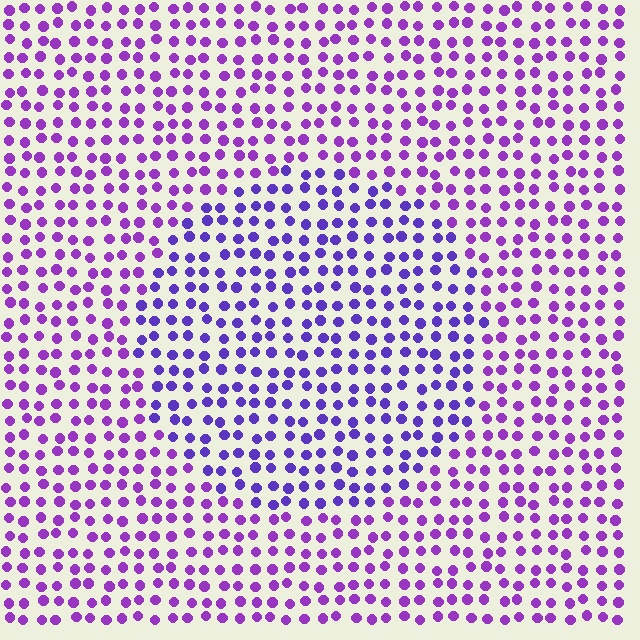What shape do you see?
I see a circle.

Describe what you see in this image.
The image is filled with small purple elements in a uniform arrangement. A circle-shaped region is visible where the elements are tinted to a slightly different hue, forming a subtle color boundary.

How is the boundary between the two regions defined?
The boundary is defined purely by a slight shift in hue (about 26 degrees). Spacing, size, and orientation are identical on both sides.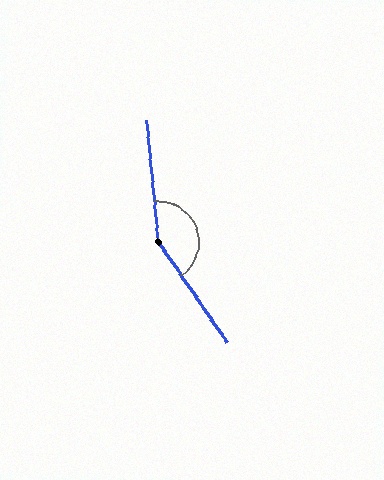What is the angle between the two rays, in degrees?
Approximately 151 degrees.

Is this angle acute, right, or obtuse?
It is obtuse.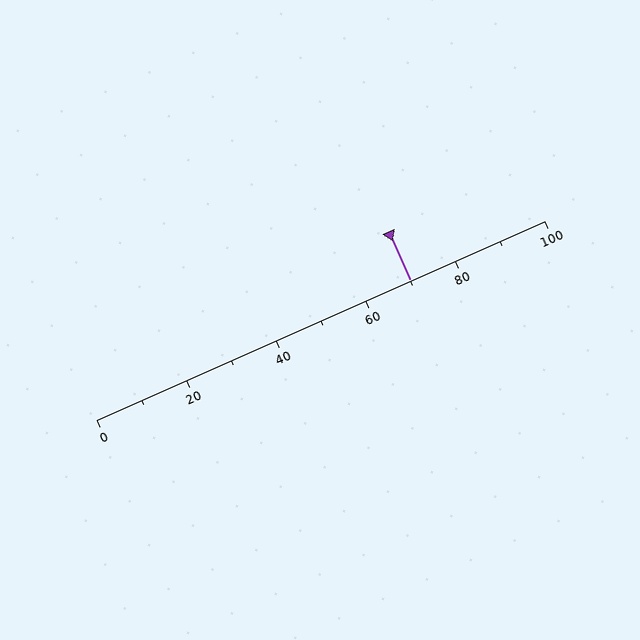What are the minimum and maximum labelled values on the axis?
The axis runs from 0 to 100.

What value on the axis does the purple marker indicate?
The marker indicates approximately 70.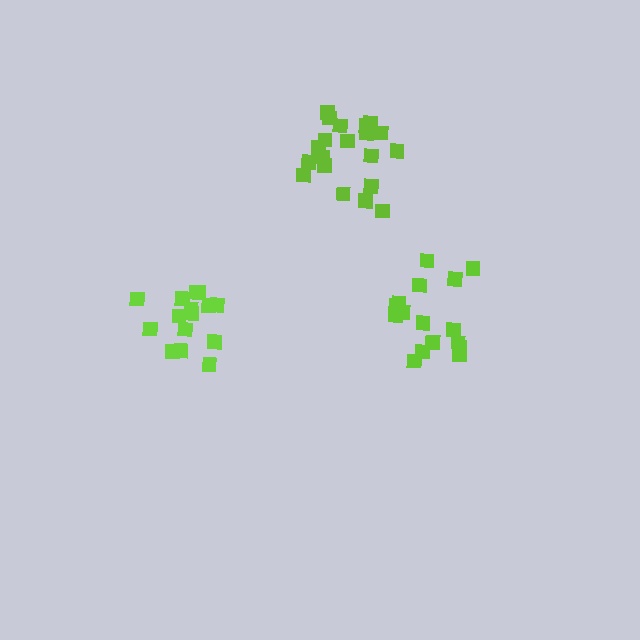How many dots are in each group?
Group 1: 16 dots, Group 2: 20 dots, Group 3: 15 dots (51 total).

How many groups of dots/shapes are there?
There are 3 groups.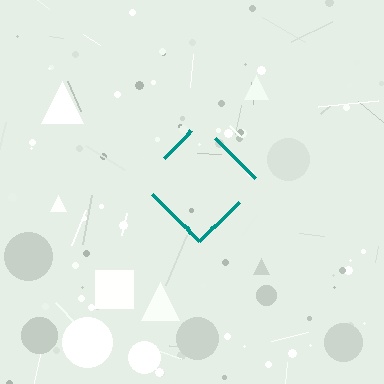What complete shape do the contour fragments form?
The contour fragments form a diamond.